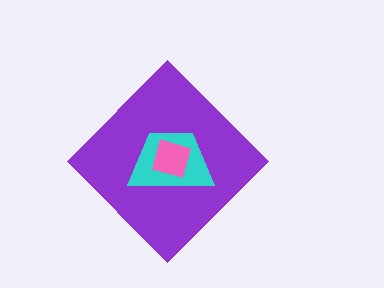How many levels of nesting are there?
3.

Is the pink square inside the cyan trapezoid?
Yes.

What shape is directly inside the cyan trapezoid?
The pink square.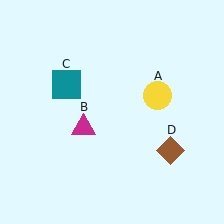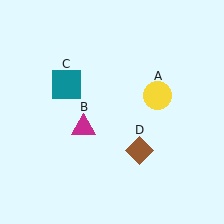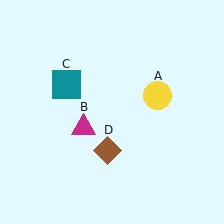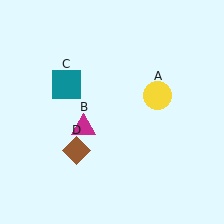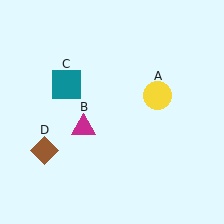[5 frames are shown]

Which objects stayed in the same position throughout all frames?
Yellow circle (object A) and magenta triangle (object B) and teal square (object C) remained stationary.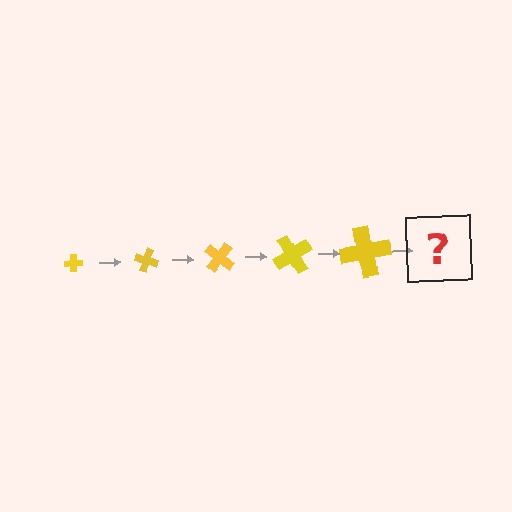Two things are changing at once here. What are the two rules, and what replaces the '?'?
The two rules are that the cross grows larger each step and it rotates 20 degrees each step. The '?' should be a cross, larger than the previous one and rotated 100 degrees from the start.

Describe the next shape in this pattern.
It should be a cross, larger than the previous one and rotated 100 degrees from the start.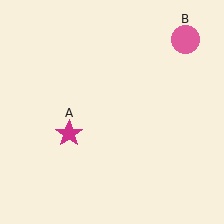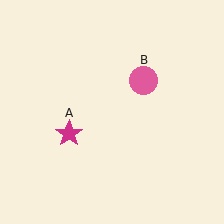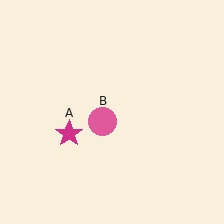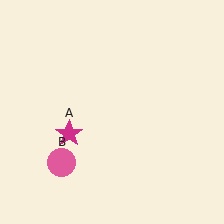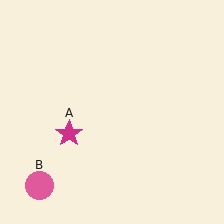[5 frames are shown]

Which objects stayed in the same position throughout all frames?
Magenta star (object A) remained stationary.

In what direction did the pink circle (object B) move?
The pink circle (object B) moved down and to the left.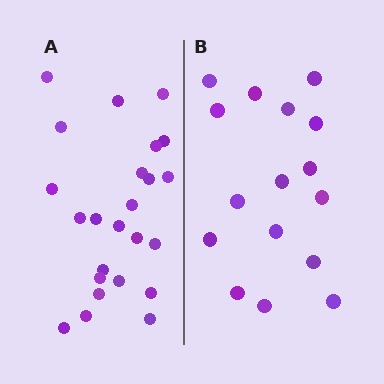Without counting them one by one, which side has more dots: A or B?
Region A (the left region) has more dots.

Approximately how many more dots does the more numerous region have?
Region A has roughly 8 or so more dots than region B.